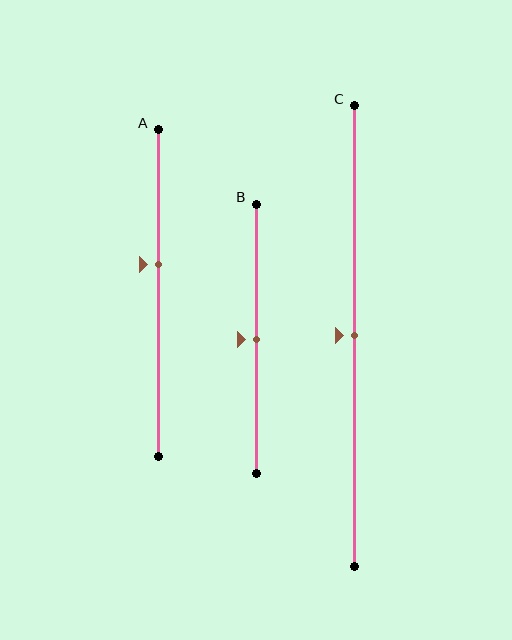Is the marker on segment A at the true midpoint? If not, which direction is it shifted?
No, the marker on segment A is shifted upward by about 9% of the segment length.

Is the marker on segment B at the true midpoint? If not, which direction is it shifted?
Yes, the marker on segment B is at the true midpoint.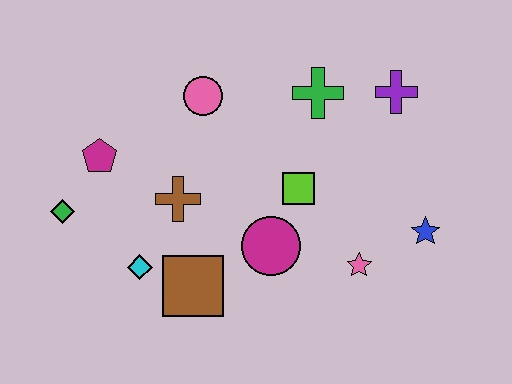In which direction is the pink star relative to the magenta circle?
The pink star is to the right of the magenta circle.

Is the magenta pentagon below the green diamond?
No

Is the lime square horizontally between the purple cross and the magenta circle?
Yes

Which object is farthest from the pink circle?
The blue star is farthest from the pink circle.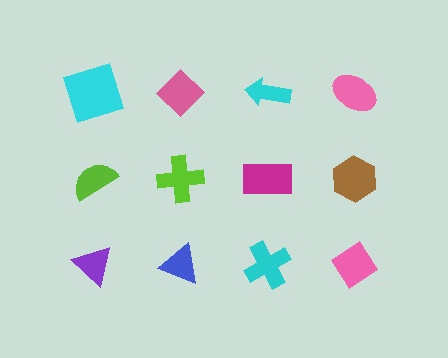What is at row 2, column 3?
A magenta rectangle.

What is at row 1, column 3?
A cyan arrow.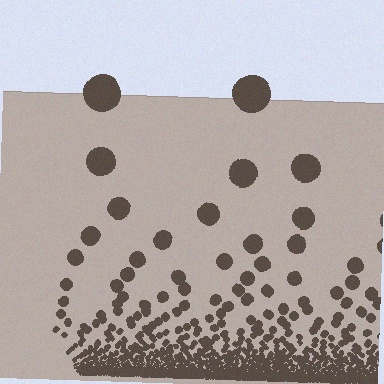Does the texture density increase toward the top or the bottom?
Density increases toward the bottom.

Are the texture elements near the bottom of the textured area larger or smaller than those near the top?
Smaller. The gradient is inverted — elements near the bottom are smaller and denser.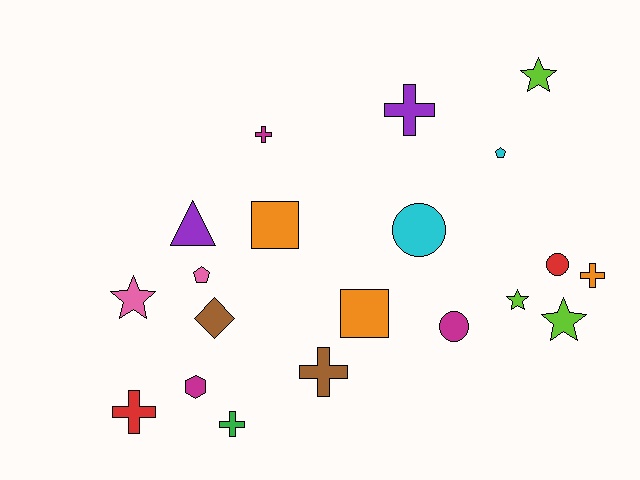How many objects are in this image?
There are 20 objects.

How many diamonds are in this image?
There is 1 diamond.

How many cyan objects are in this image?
There are 2 cyan objects.